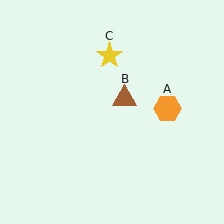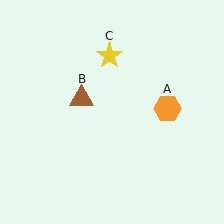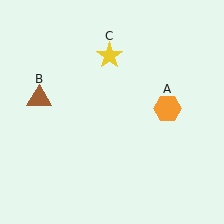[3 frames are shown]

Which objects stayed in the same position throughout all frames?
Orange hexagon (object A) and yellow star (object C) remained stationary.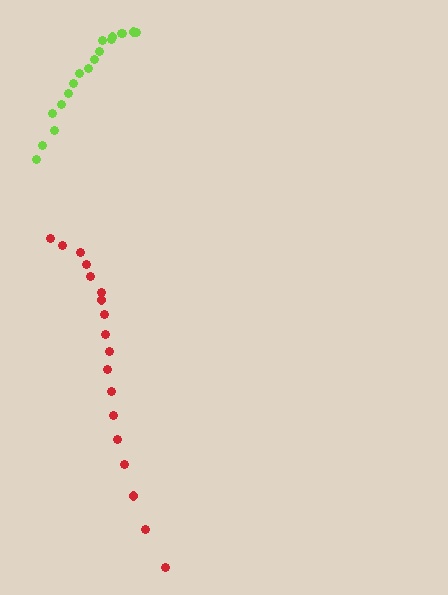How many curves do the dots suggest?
There are 2 distinct paths.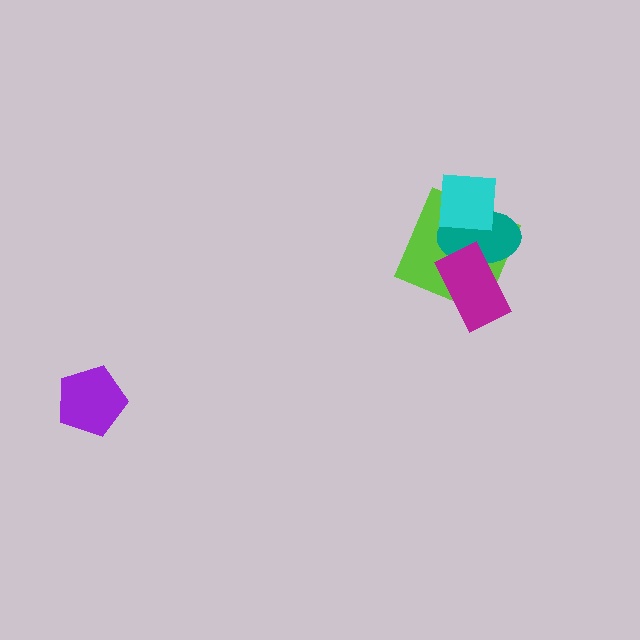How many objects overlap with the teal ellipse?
3 objects overlap with the teal ellipse.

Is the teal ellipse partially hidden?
Yes, it is partially covered by another shape.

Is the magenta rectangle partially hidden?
No, no other shape covers it.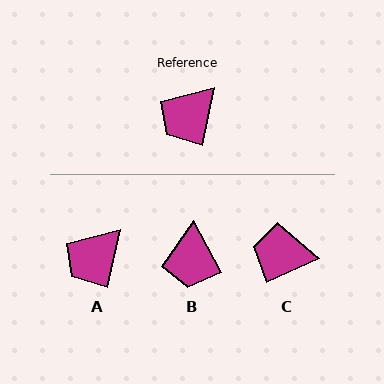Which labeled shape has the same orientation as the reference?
A.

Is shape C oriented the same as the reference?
No, it is off by about 54 degrees.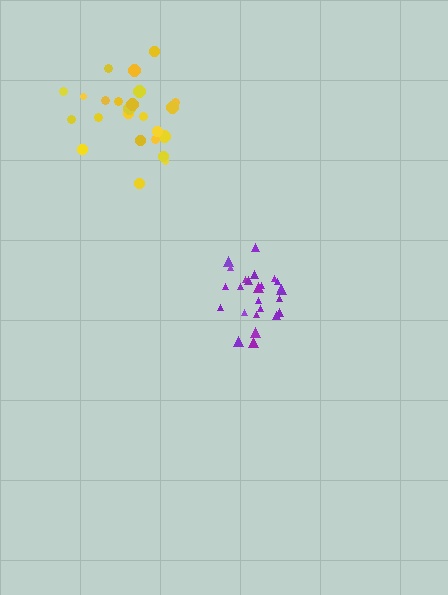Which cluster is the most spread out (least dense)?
Yellow.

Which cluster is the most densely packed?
Purple.